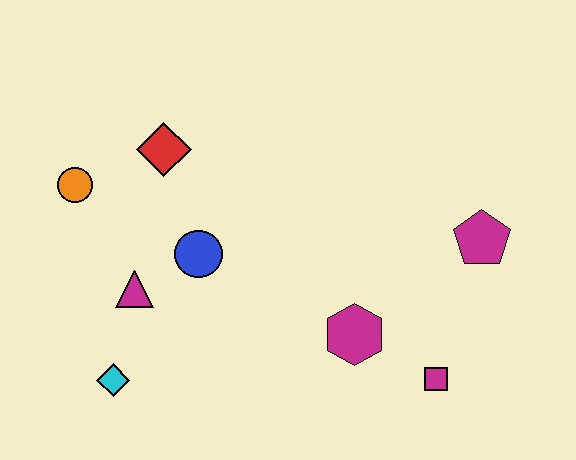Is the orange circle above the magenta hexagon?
Yes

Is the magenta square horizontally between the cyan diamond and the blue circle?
No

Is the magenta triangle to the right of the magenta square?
No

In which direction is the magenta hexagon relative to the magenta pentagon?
The magenta hexagon is to the left of the magenta pentagon.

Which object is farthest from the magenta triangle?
The magenta pentagon is farthest from the magenta triangle.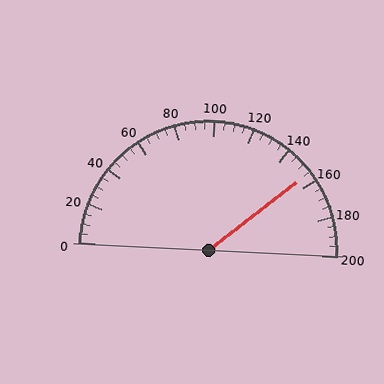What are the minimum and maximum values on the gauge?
The gauge ranges from 0 to 200.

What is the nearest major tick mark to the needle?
The nearest major tick mark is 160.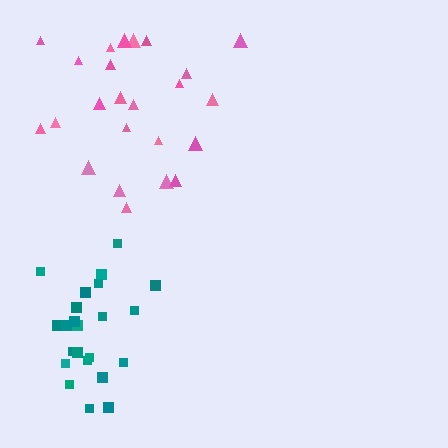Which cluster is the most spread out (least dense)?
Pink.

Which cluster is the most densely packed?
Teal.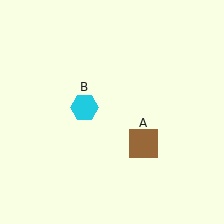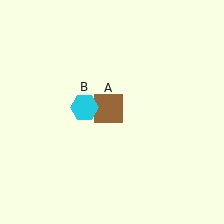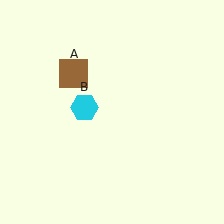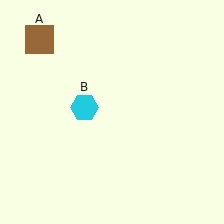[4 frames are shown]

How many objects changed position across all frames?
1 object changed position: brown square (object A).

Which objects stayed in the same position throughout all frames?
Cyan hexagon (object B) remained stationary.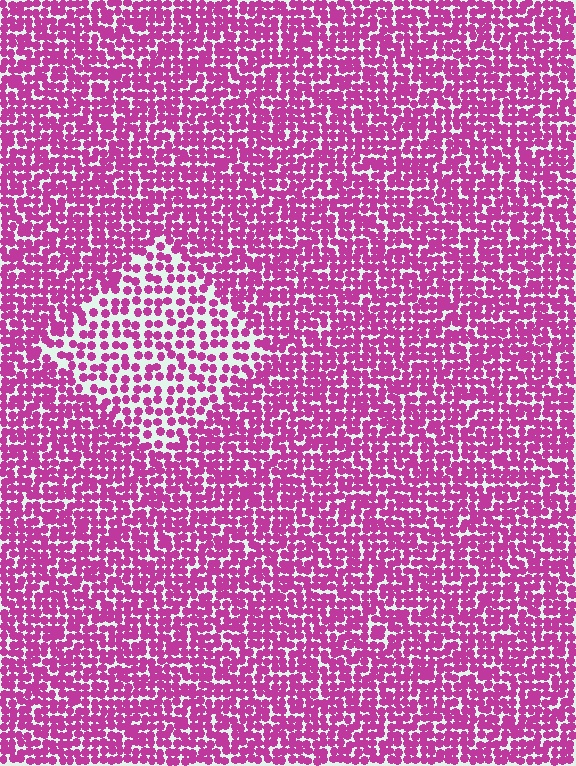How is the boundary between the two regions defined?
The boundary is defined by a change in element density (approximately 1.8x ratio). All elements are the same color, size, and shape.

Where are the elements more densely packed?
The elements are more densely packed outside the diamond boundary.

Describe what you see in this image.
The image contains small magenta elements arranged at two different densities. A diamond-shaped region is visible where the elements are less densely packed than the surrounding area.